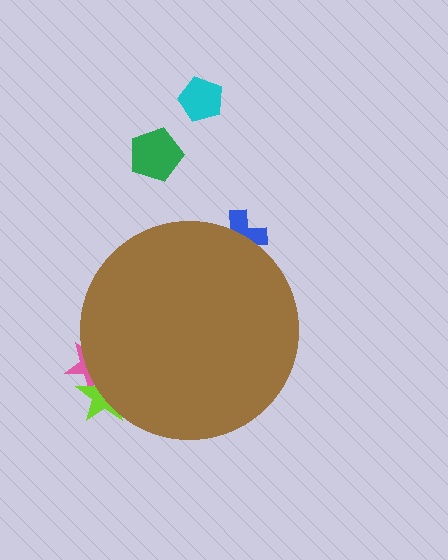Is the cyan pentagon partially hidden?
No, the cyan pentagon is fully visible.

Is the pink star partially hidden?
Yes, the pink star is partially hidden behind the brown circle.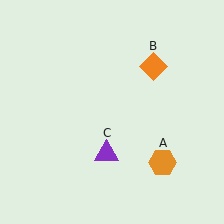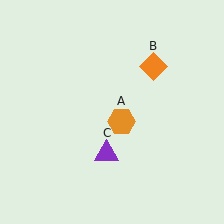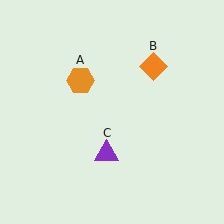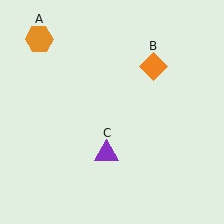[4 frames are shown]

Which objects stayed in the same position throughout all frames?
Orange diamond (object B) and purple triangle (object C) remained stationary.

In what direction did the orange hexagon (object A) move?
The orange hexagon (object A) moved up and to the left.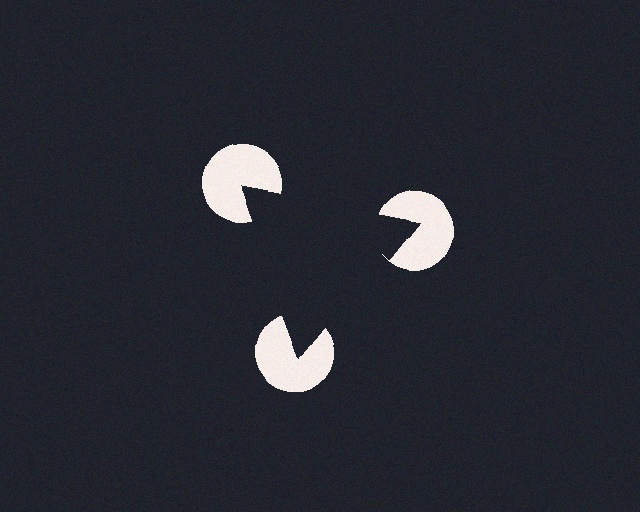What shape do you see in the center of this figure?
An illusory triangle — its edges are inferred from the aligned wedge cuts in the pac-man discs, not physically drawn.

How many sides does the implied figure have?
3 sides.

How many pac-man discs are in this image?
There are 3 — one at each vertex of the illusory triangle.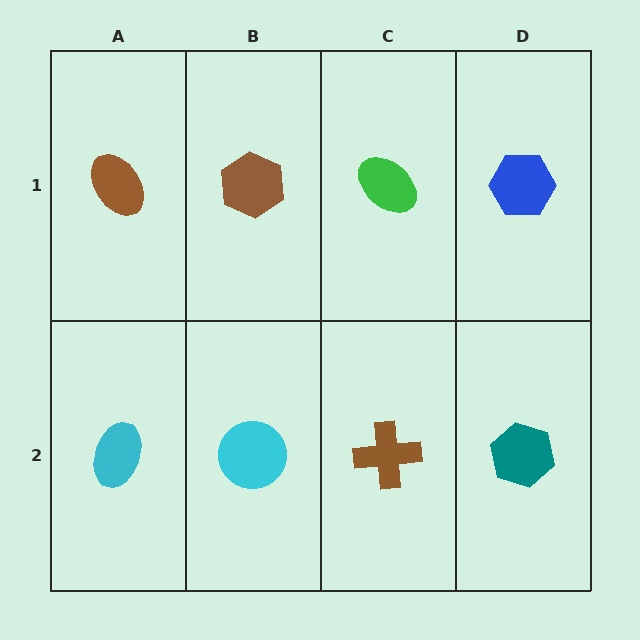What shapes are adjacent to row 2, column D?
A blue hexagon (row 1, column D), a brown cross (row 2, column C).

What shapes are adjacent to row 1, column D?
A teal hexagon (row 2, column D), a green ellipse (row 1, column C).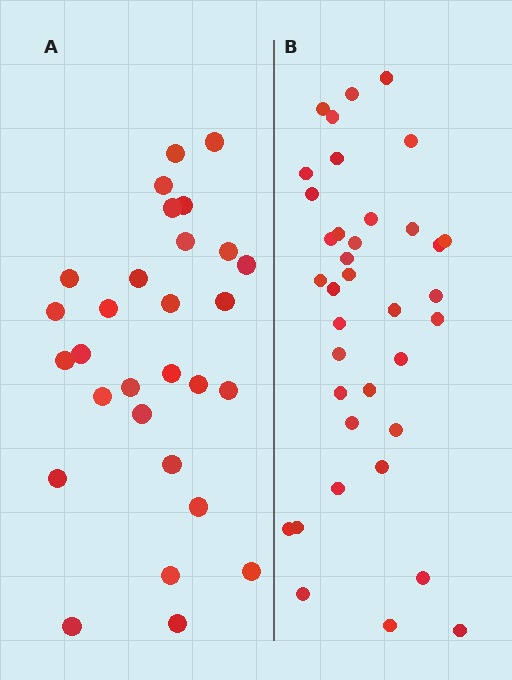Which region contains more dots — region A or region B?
Region B (the right region) has more dots.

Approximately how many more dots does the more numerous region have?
Region B has roughly 8 or so more dots than region A.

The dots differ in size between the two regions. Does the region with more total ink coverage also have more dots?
No. Region A has more total ink coverage because its dots are larger, but region B actually contains more individual dots. Total area can be misleading — the number of items is what matters here.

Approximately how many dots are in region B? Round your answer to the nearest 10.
About 40 dots. (The exact count is 37, which rounds to 40.)